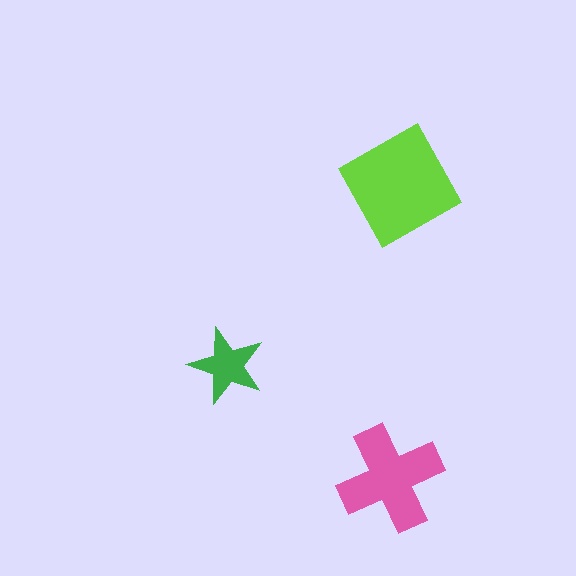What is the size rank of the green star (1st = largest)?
3rd.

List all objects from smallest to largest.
The green star, the pink cross, the lime diamond.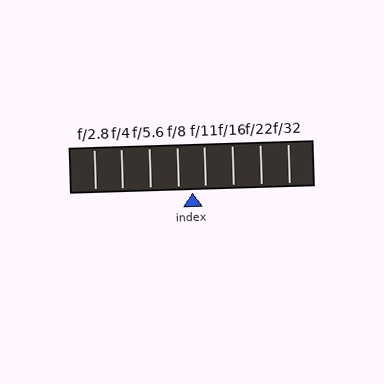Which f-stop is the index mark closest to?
The index mark is closest to f/11.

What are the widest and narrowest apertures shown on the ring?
The widest aperture shown is f/2.8 and the narrowest is f/32.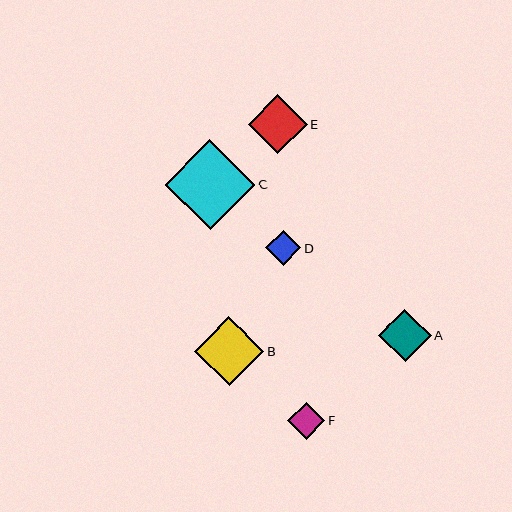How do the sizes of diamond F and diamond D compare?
Diamond F and diamond D are approximately the same size.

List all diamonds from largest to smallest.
From largest to smallest: C, B, E, A, F, D.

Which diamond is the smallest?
Diamond D is the smallest with a size of approximately 35 pixels.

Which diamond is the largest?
Diamond C is the largest with a size of approximately 90 pixels.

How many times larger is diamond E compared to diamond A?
Diamond E is approximately 1.1 times the size of diamond A.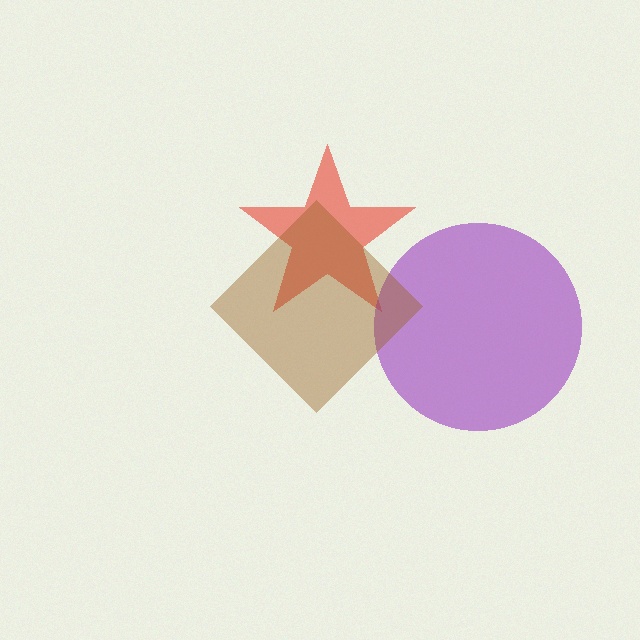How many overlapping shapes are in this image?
There are 3 overlapping shapes in the image.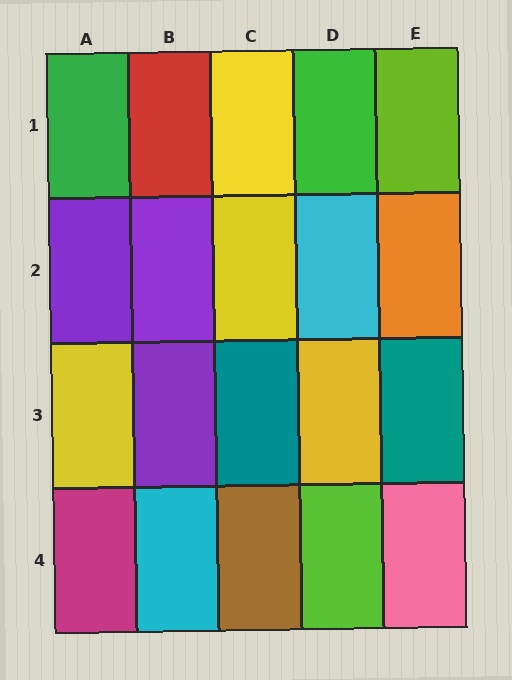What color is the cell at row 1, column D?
Green.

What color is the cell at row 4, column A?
Magenta.